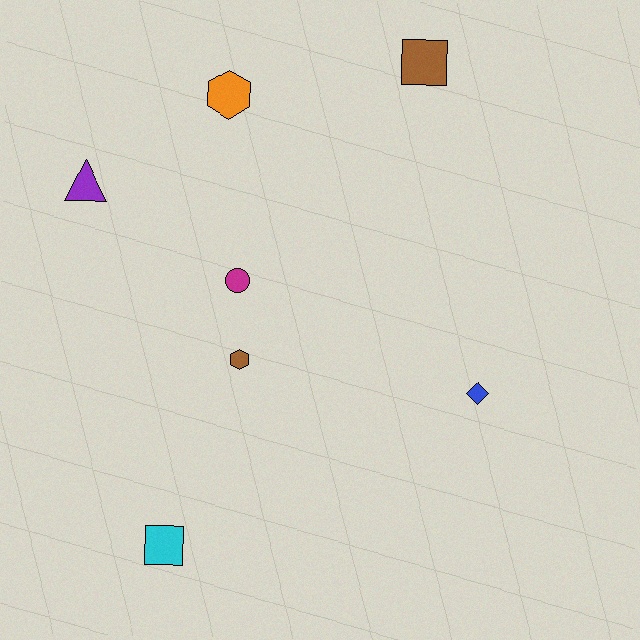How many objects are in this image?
There are 7 objects.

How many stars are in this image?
There are no stars.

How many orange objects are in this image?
There is 1 orange object.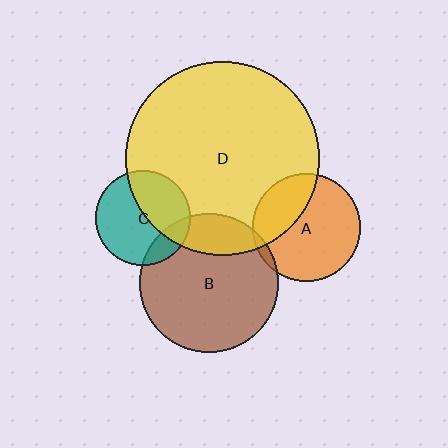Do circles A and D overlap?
Yes.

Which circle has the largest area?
Circle D (yellow).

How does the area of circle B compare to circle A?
Approximately 1.7 times.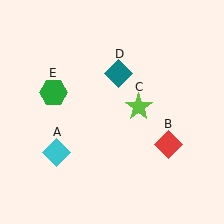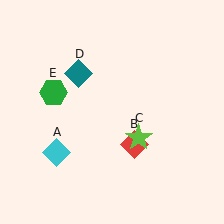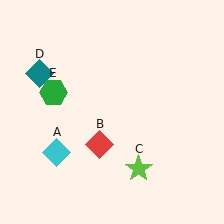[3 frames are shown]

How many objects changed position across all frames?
3 objects changed position: red diamond (object B), lime star (object C), teal diamond (object D).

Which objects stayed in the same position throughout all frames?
Cyan diamond (object A) and green hexagon (object E) remained stationary.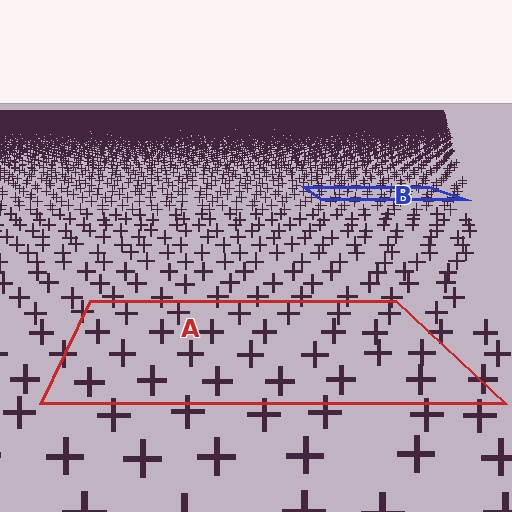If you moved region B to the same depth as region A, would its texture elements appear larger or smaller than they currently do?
They would appear larger. At a closer depth, the same texture elements are projected at a bigger on-screen size.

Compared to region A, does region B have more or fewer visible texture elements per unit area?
Region B has more texture elements per unit area — they are packed more densely because it is farther away.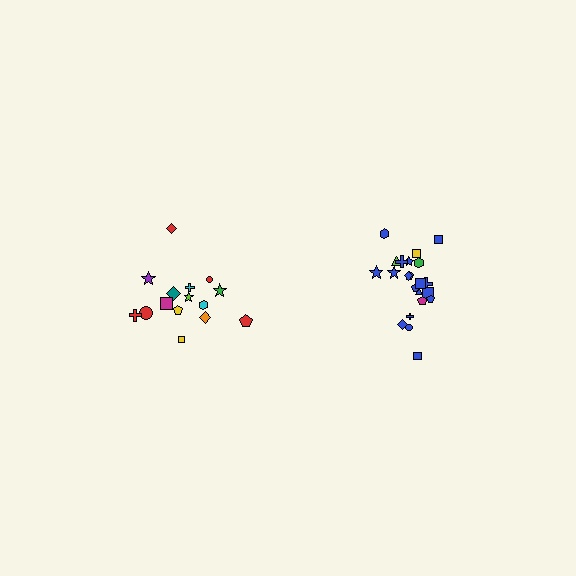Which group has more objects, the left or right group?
The right group.